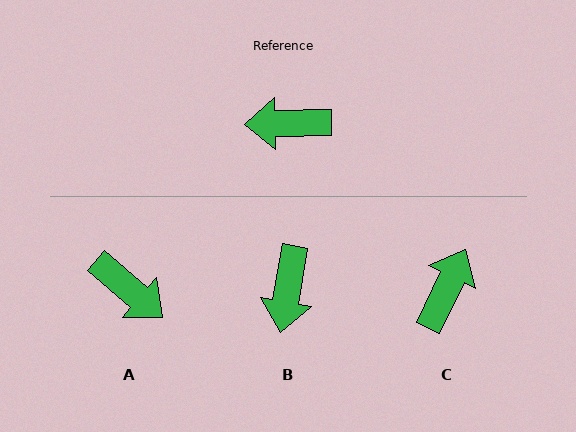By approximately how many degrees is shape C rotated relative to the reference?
Approximately 117 degrees clockwise.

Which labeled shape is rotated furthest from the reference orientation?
A, about 138 degrees away.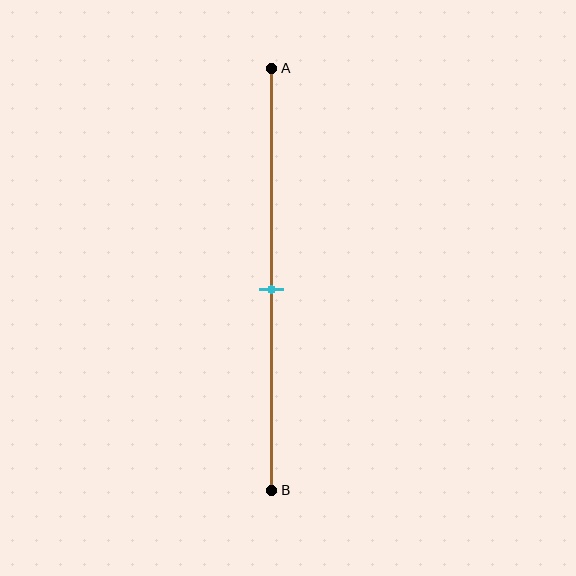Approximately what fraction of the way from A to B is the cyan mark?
The cyan mark is approximately 50% of the way from A to B.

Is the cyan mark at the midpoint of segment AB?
Yes, the mark is approximately at the midpoint.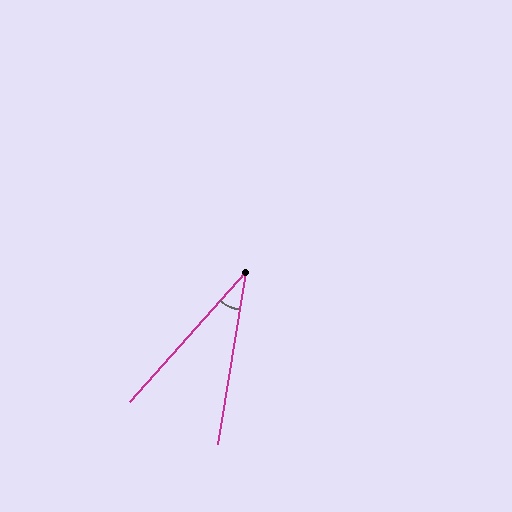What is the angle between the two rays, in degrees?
Approximately 33 degrees.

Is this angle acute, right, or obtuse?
It is acute.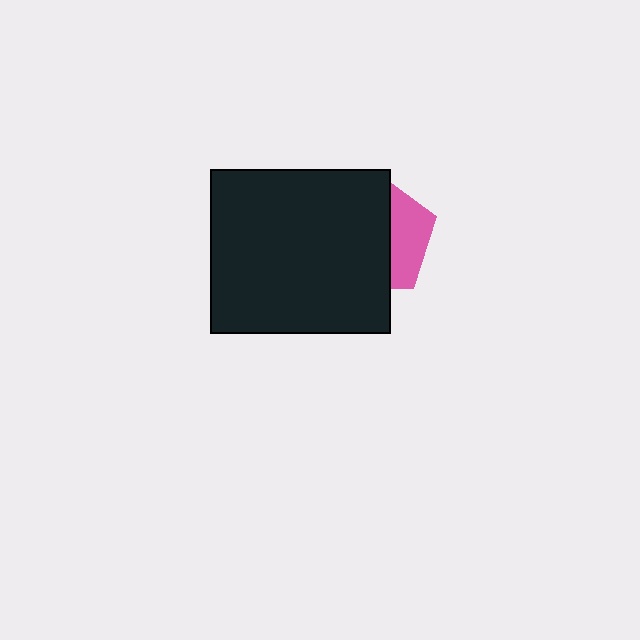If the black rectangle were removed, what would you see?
You would see the complete pink pentagon.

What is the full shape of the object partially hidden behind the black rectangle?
The partially hidden object is a pink pentagon.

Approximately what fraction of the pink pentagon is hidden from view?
Roughly 68% of the pink pentagon is hidden behind the black rectangle.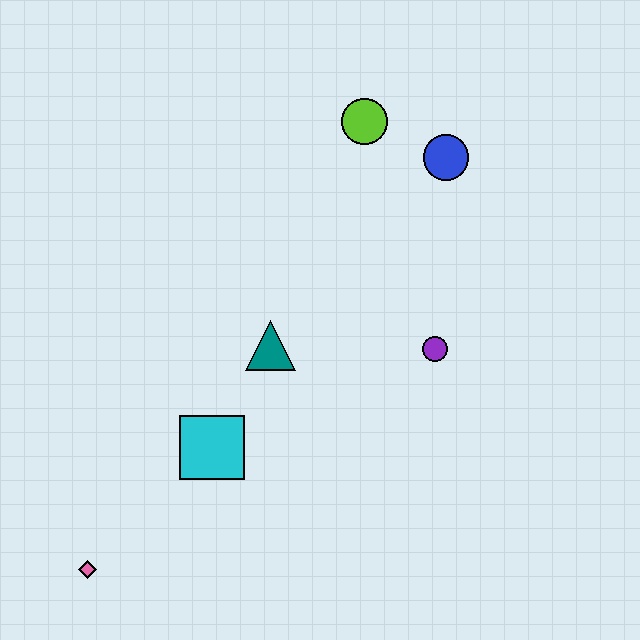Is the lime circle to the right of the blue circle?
No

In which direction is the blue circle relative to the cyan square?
The blue circle is above the cyan square.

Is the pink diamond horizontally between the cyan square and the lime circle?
No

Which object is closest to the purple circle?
The teal triangle is closest to the purple circle.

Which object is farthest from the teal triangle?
The pink diamond is farthest from the teal triangle.